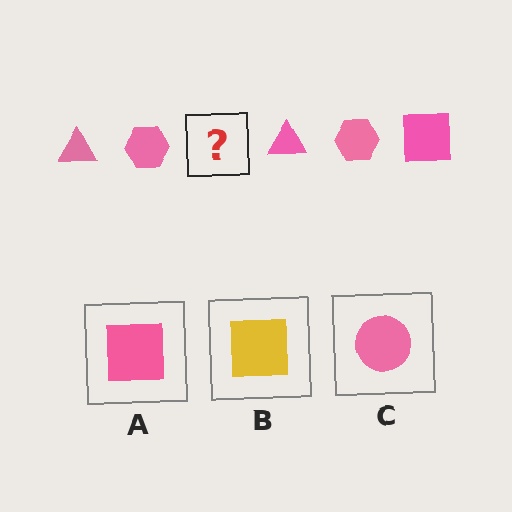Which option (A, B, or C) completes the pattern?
A.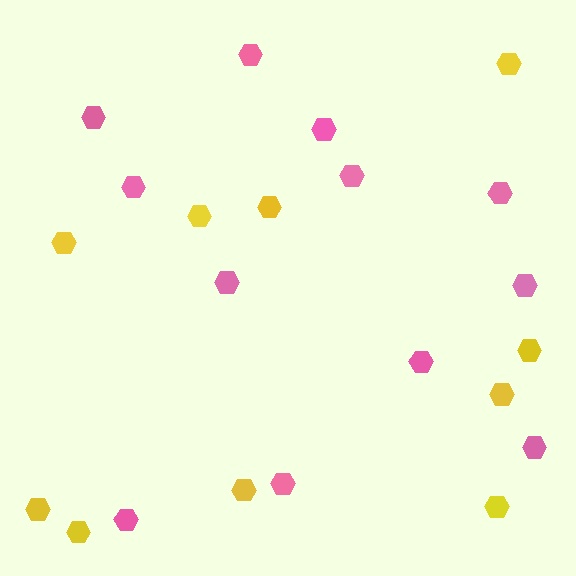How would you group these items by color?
There are 2 groups: one group of yellow hexagons (10) and one group of pink hexagons (12).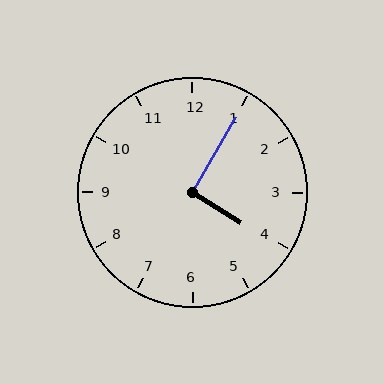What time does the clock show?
4:05.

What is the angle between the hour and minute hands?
Approximately 92 degrees.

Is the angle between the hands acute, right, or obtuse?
It is right.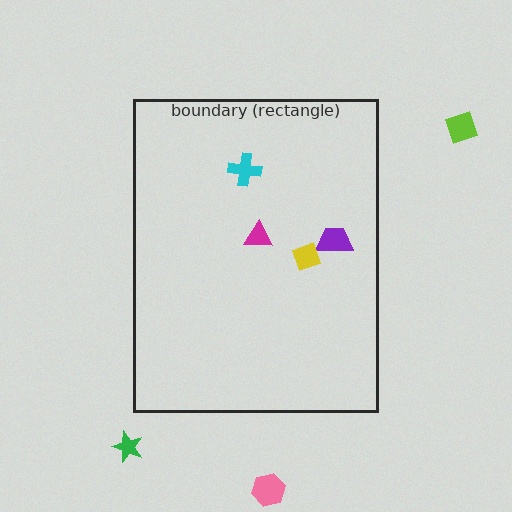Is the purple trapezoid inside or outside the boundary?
Inside.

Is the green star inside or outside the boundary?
Outside.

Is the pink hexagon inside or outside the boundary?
Outside.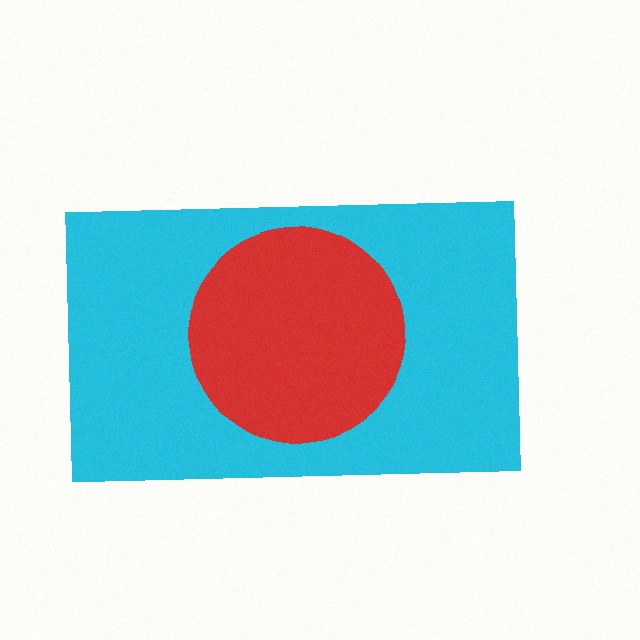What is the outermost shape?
The cyan rectangle.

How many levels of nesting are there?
2.